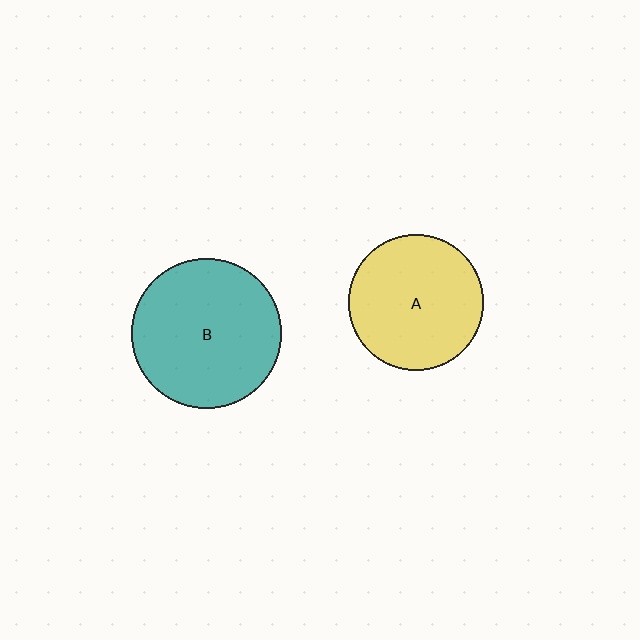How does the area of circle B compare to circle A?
Approximately 1.2 times.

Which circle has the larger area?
Circle B (teal).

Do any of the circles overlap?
No, none of the circles overlap.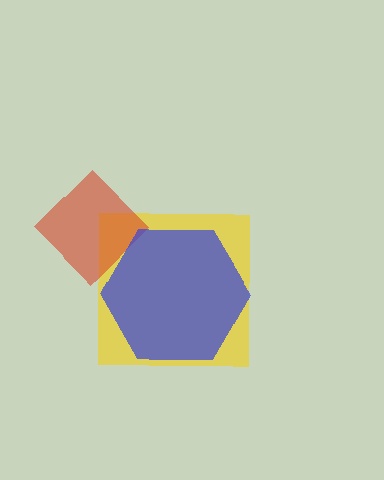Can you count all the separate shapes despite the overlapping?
Yes, there are 3 separate shapes.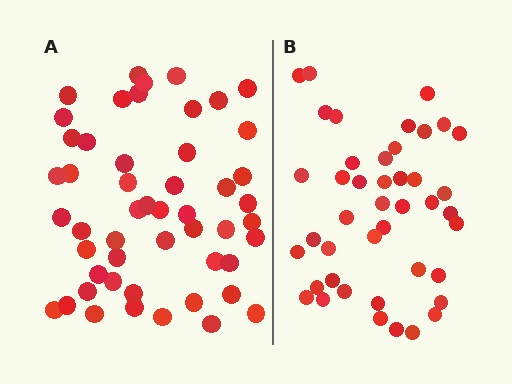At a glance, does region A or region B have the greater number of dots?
Region A (the left region) has more dots.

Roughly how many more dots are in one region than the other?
Region A has roughly 8 or so more dots than region B.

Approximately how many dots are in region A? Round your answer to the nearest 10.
About 50 dots. (The exact count is 51, which rounds to 50.)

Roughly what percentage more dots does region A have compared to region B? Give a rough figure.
About 20% more.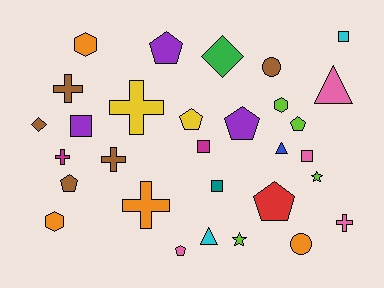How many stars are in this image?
There are 2 stars.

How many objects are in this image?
There are 30 objects.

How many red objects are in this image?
There is 1 red object.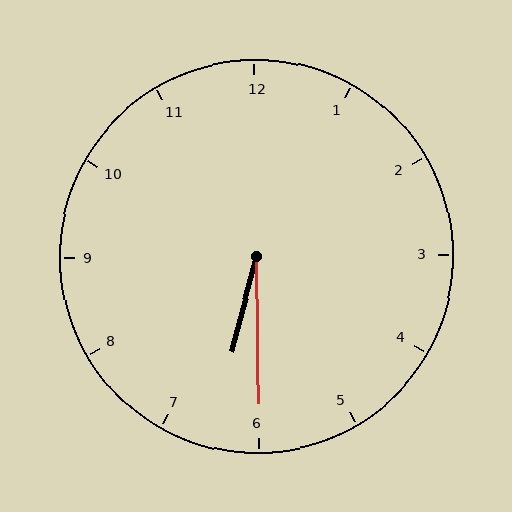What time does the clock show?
6:30.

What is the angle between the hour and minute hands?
Approximately 15 degrees.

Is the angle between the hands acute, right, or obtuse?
It is acute.